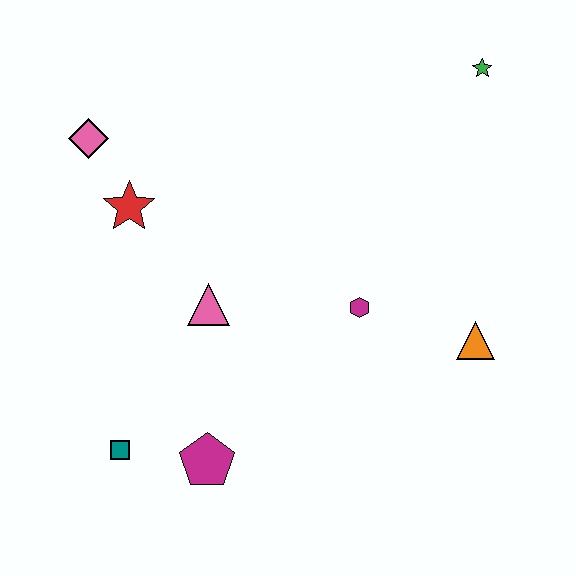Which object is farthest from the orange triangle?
The pink diamond is farthest from the orange triangle.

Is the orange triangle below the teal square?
No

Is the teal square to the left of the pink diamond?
No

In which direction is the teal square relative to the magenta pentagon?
The teal square is to the left of the magenta pentagon.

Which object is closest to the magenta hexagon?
The orange triangle is closest to the magenta hexagon.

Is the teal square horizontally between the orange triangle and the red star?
No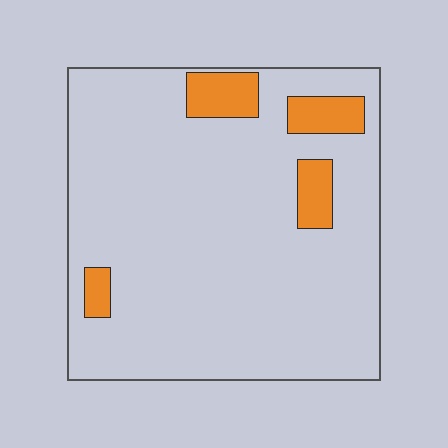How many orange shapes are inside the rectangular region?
4.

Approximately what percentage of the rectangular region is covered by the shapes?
Approximately 10%.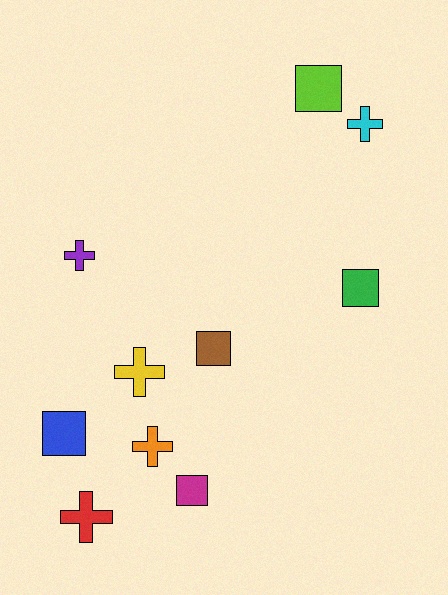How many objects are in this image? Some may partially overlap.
There are 10 objects.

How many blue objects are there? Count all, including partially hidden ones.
There is 1 blue object.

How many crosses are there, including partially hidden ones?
There are 5 crosses.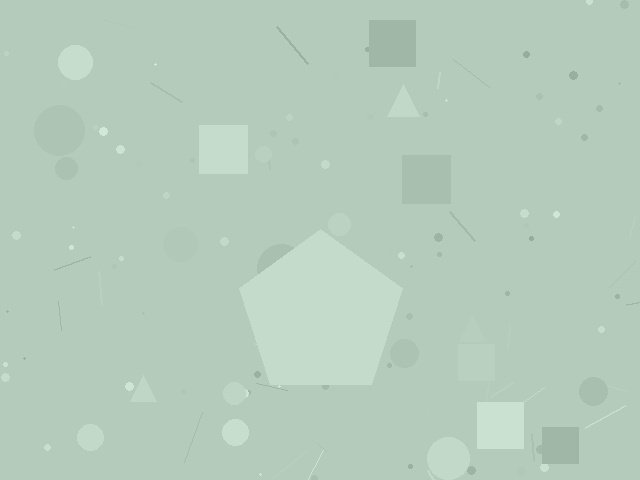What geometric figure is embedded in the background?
A pentagon is embedded in the background.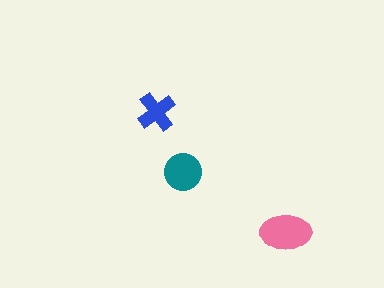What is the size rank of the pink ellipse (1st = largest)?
1st.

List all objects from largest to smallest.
The pink ellipse, the teal circle, the blue cross.